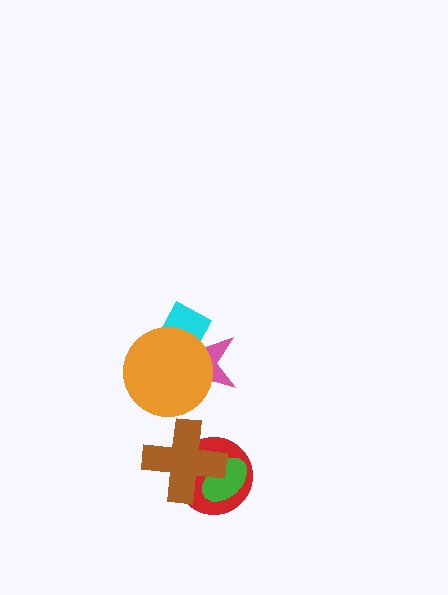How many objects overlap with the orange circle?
2 objects overlap with the orange circle.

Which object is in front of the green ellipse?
The brown cross is in front of the green ellipse.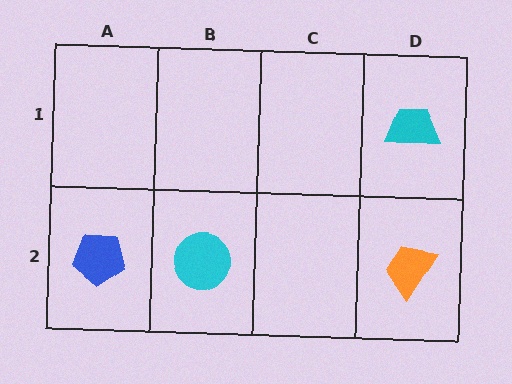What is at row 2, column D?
An orange trapezoid.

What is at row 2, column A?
A blue pentagon.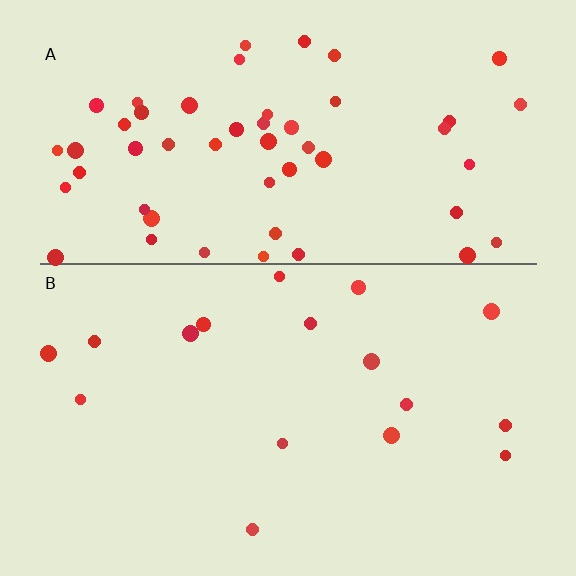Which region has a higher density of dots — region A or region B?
A (the top).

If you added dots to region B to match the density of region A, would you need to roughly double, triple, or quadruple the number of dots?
Approximately triple.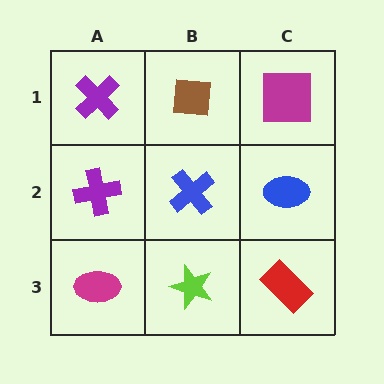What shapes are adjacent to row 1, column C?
A blue ellipse (row 2, column C), a brown square (row 1, column B).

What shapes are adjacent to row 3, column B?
A blue cross (row 2, column B), a magenta ellipse (row 3, column A), a red rectangle (row 3, column C).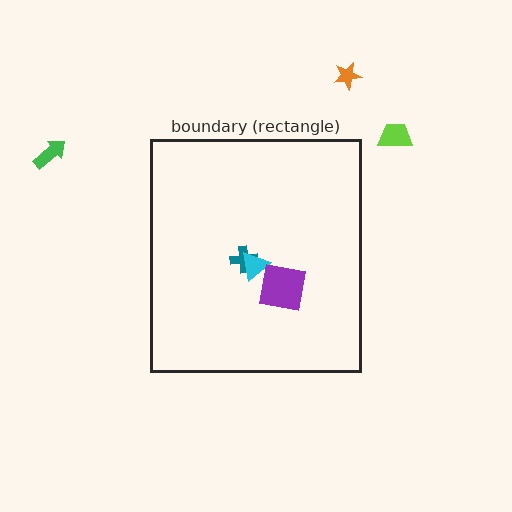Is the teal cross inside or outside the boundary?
Inside.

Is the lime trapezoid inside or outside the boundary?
Outside.